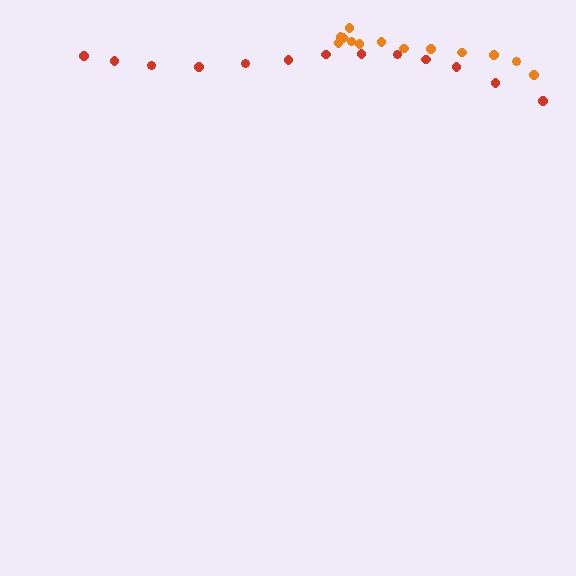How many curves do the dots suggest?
There are 2 distinct paths.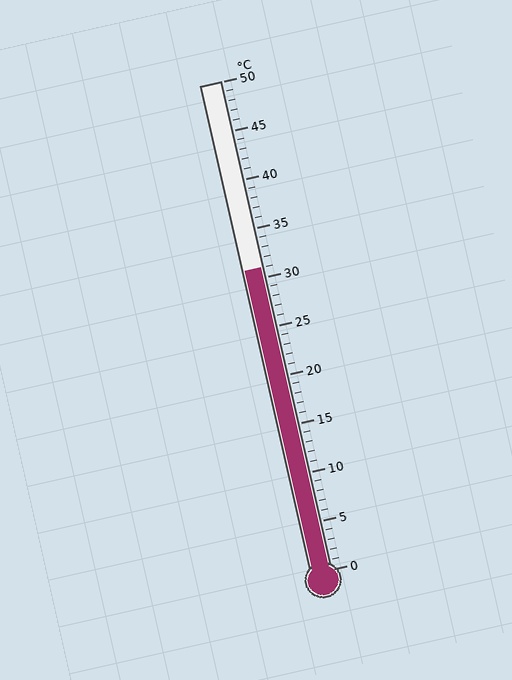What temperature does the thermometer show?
The thermometer shows approximately 31°C.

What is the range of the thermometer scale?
The thermometer scale ranges from 0°C to 50°C.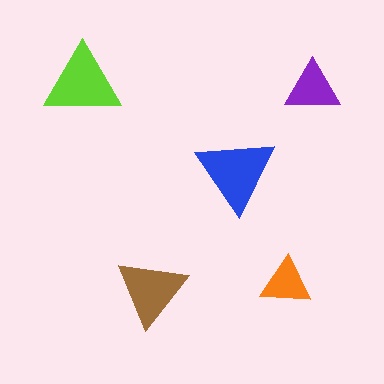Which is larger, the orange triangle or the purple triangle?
The purple one.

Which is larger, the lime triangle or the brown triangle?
The lime one.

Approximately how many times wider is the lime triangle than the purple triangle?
About 1.5 times wider.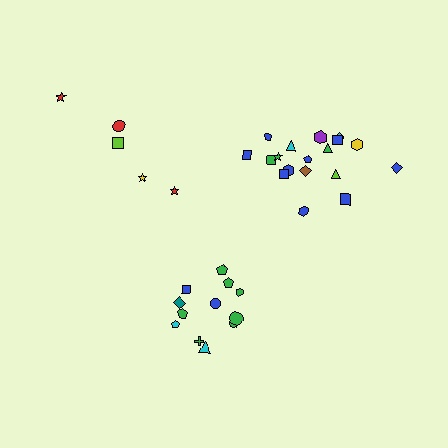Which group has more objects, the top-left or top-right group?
The top-right group.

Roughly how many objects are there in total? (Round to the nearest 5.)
Roughly 35 objects in total.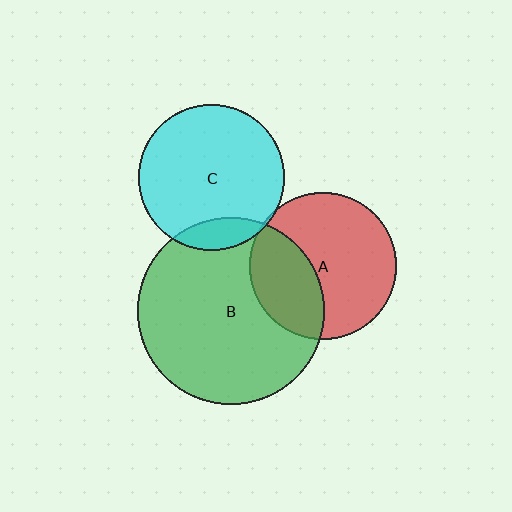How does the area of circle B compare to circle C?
Approximately 1.7 times.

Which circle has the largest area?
Circle B (green).